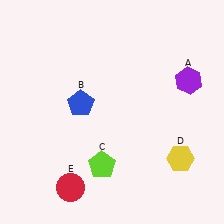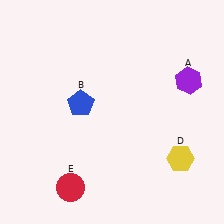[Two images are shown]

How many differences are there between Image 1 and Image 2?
There is 1 difference between the two images.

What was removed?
The lime pentagon (C) was removed in Image 2.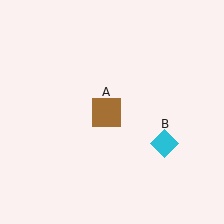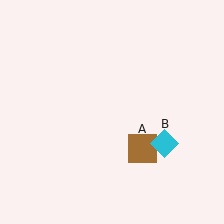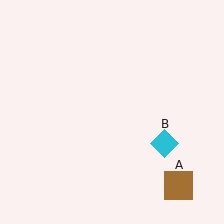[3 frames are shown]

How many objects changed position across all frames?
1 object changed position: brown square (object A).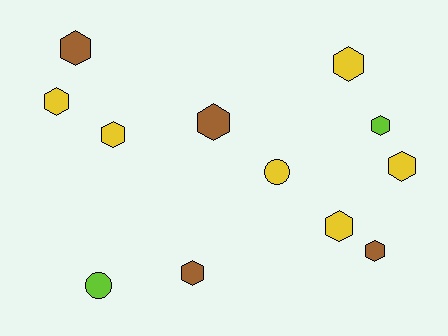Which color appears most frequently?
Yellow, with 6 objects.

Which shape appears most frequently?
Hexagon, with 10 objects.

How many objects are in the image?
There are 12 objects.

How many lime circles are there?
There is 1 lime circle.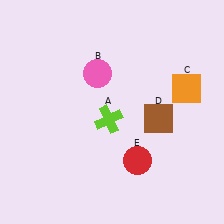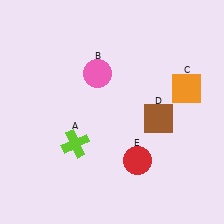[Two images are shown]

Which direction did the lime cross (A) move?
The lime cross (A) moved left.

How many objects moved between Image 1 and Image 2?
1 object moved between the two images.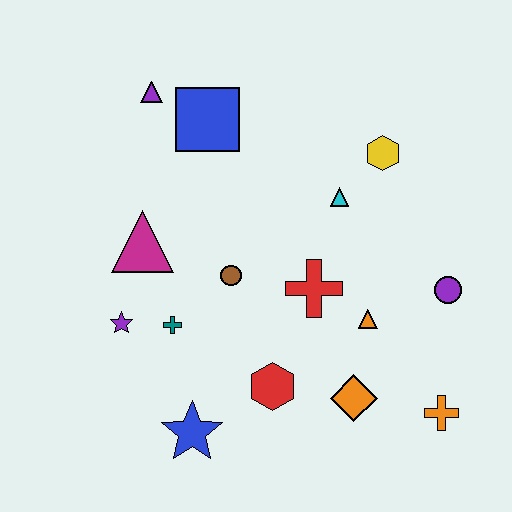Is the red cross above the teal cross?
Yes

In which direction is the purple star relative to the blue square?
The purple star is below the blue square.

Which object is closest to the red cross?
The orange triangle is closest to the red cross.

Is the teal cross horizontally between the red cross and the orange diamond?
No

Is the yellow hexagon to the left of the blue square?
No